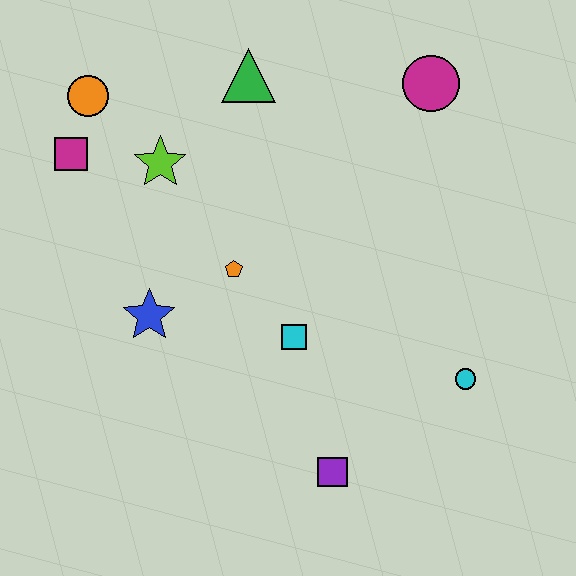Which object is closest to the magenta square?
The orange circle is closest to the magenta square.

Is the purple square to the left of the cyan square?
No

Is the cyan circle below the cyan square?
Yes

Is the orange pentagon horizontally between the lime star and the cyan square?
Yes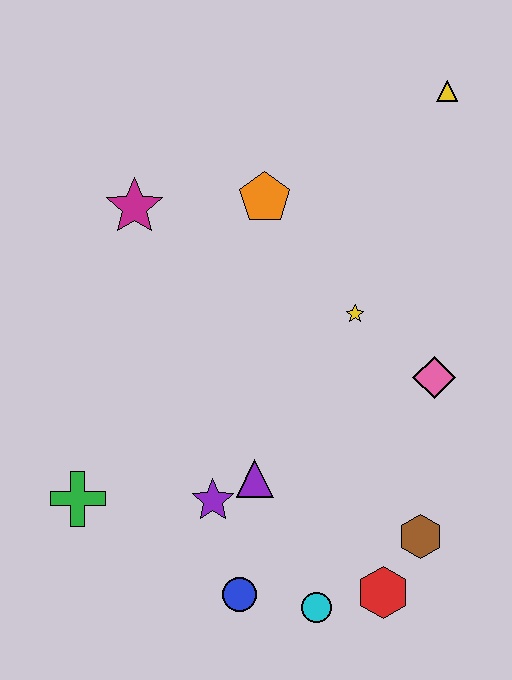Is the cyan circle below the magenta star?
Yes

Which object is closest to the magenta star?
The orange pentagon is closest to the magenta star.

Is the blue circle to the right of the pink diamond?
No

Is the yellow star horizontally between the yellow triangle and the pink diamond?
No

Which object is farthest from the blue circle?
The yellow triangle is farthest from the blue circle.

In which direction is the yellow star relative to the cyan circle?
The yellow star is above the cyan circle.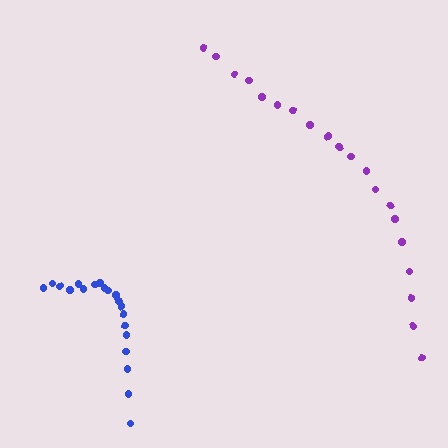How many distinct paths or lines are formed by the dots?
There are 2 distinct paths.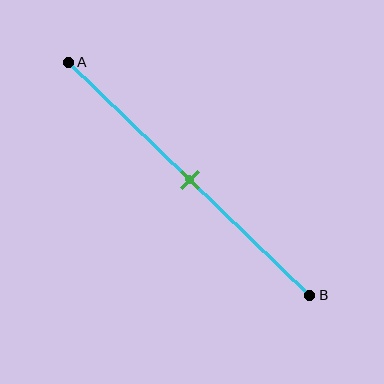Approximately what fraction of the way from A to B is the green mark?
The green mark is approximately 50% of the way from A to B.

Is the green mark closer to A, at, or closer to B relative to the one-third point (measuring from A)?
The green mark is closer to point B than the one-third point of segment AB.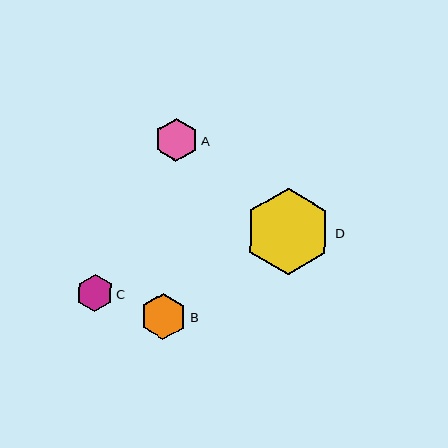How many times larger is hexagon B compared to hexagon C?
Hexagon B is approximately 1.3 times the size of hexagon C.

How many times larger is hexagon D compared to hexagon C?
Hexagon D is approximately 2.4 times the size of hexagon C.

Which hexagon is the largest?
Hexagon D is the largest with a size of approximately 87 pixels.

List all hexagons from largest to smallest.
From largest to smallest: D, B, A, C.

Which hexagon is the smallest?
Hexagon C is the smallest with a size of approximately 37 pixels.